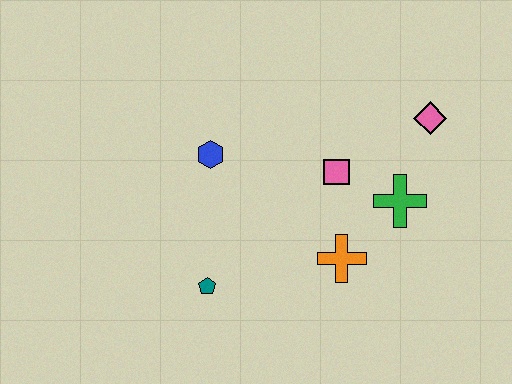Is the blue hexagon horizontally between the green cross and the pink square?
No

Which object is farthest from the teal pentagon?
The pink diamond is farthest from the teal pentagon.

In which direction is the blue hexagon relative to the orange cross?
The blue hexagon is to the left of the orange cross.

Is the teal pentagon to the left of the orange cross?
Yes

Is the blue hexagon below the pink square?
No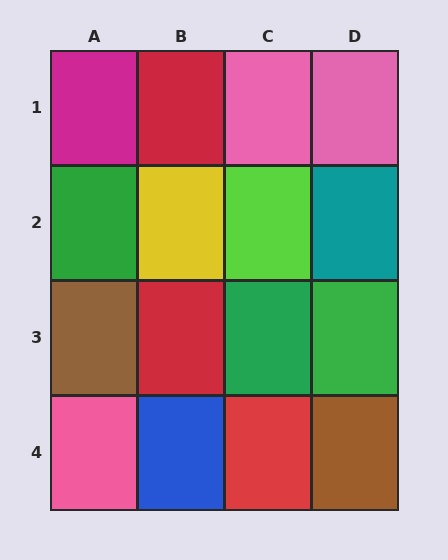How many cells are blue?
1 cell is blue.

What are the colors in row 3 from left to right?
Brown, red, green, green.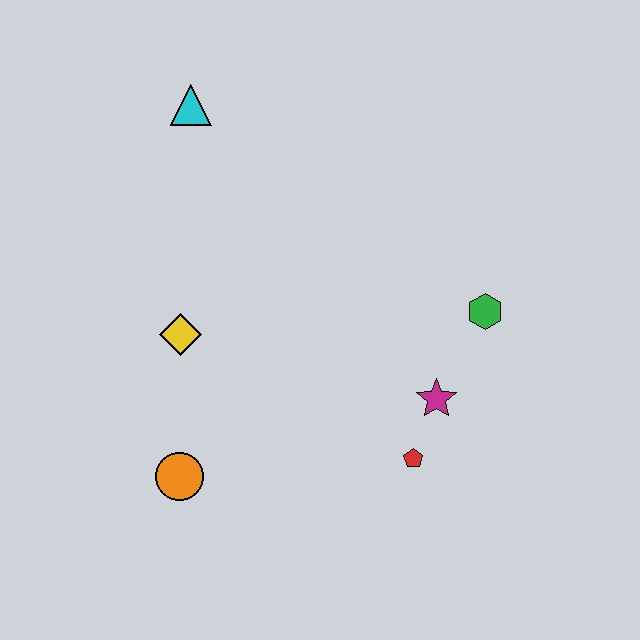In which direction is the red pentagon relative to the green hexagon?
The red pentagon is below the green hexagon.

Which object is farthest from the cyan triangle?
The red pentagon is farthest from the cyan triangle.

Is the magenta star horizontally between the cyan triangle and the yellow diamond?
No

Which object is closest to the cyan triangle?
The yellow diamond is closest to the cyan triangle.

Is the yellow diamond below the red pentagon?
No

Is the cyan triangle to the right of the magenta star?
No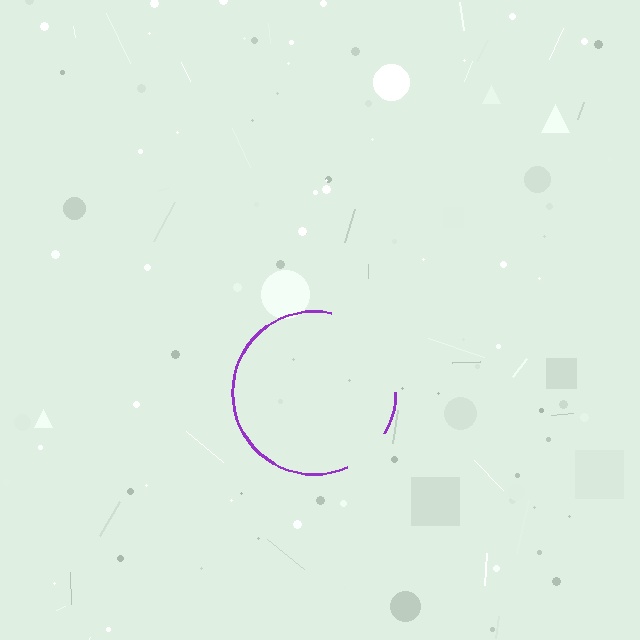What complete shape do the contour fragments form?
The contour fragments form a circle.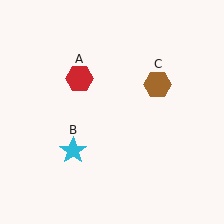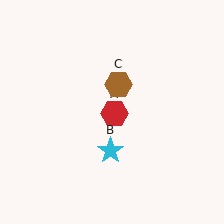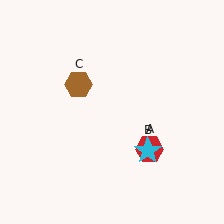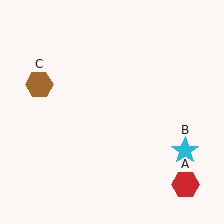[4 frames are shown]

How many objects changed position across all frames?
3 objects changed position: red hexagon (object A), cyan star (object B), brown hexagon (object C).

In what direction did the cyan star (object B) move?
The cyan star (object B) moved right.